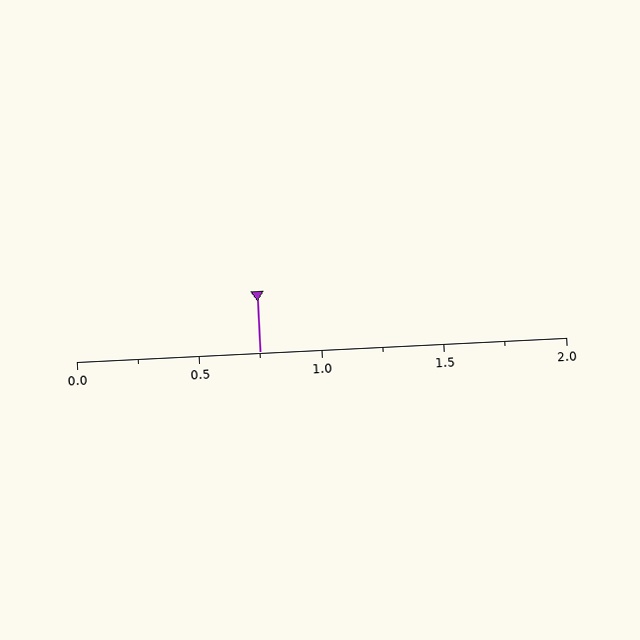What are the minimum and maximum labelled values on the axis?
The axis runs from 0.0 to 2.0.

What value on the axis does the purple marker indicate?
The marker indicates approximately 0.75.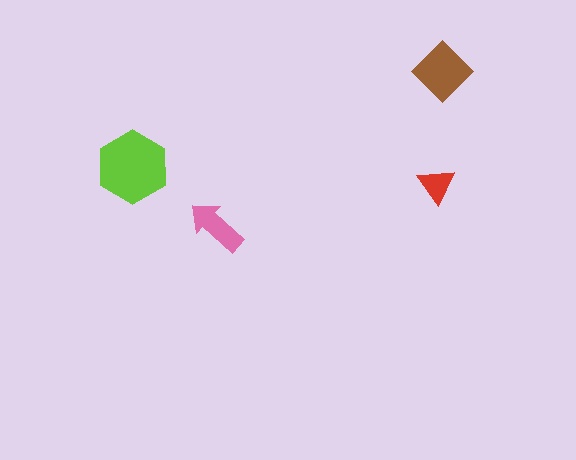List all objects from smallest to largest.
The red triangle, the pink arrow, the brown diamond, the lime hexagon.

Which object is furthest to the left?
The lime hexagon is leftmost.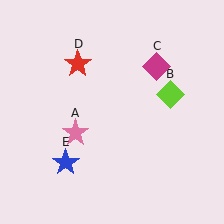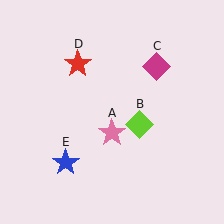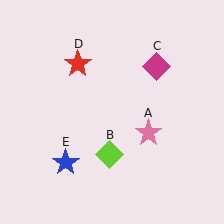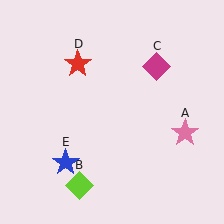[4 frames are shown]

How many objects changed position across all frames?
2 objects changed position: pink star (object A), lime diamond (object B).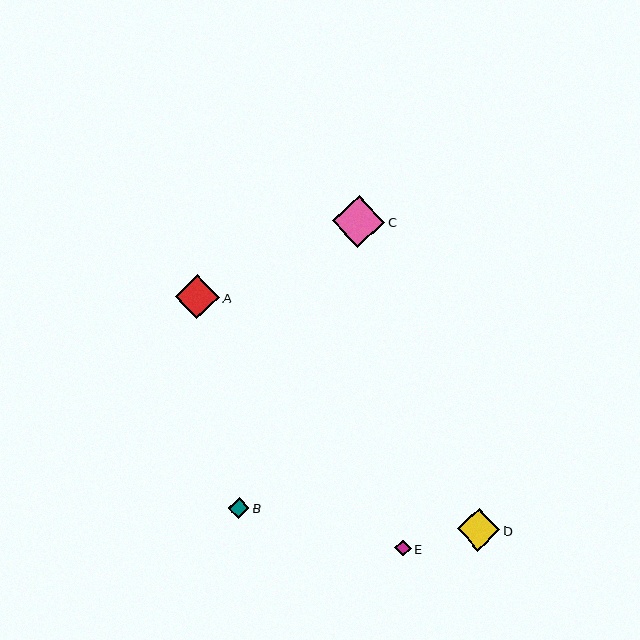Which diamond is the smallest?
Diamond E is the smallest with a size of approximately 16 pixels.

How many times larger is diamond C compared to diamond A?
Diamond C is approximately 1.2 times the size of diamond A.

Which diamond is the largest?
Diamond C is the largest with a size of approximately 52 pixels.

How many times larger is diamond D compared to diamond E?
Diamond D is approximately 2.6 times the size of diamond E.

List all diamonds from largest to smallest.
From largest to smallest: C, A, D, B, E.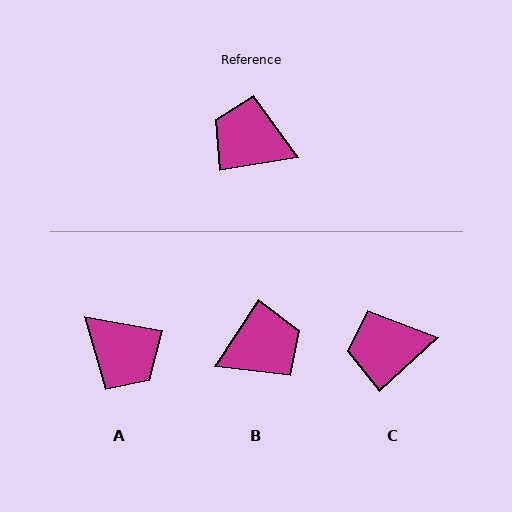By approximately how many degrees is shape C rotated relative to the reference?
Approximately 33 degrees counter-clockwise.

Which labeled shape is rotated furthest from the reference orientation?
A, about 160 degrees away.